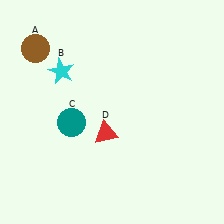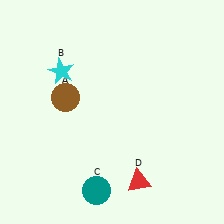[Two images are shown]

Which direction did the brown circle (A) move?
The brown circle (A) moved down.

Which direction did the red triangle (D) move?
The red triangle (D) moved down.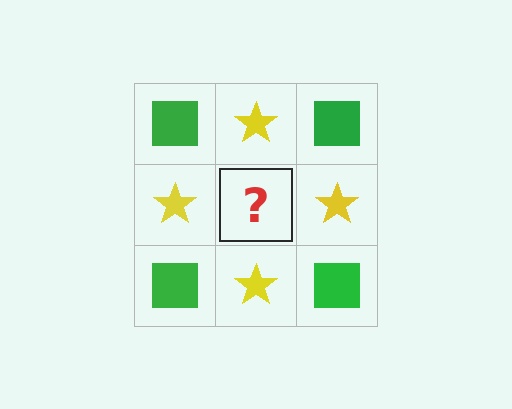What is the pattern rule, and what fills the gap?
The rule is that it alternates green square and yellow star in a checkerboard pattern. The gap should be filled with a green square.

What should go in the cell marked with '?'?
The missing cell should contain a green square.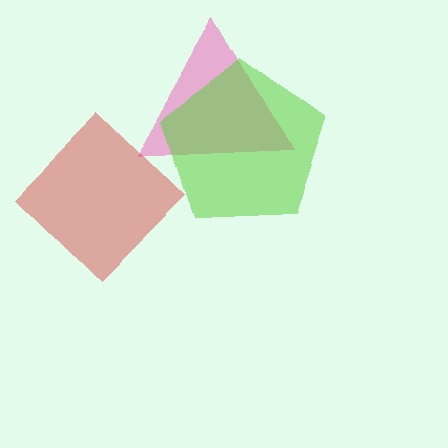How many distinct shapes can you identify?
There are 3 distinct shapes: a pink triangle, a lime pentagon, a red diamond.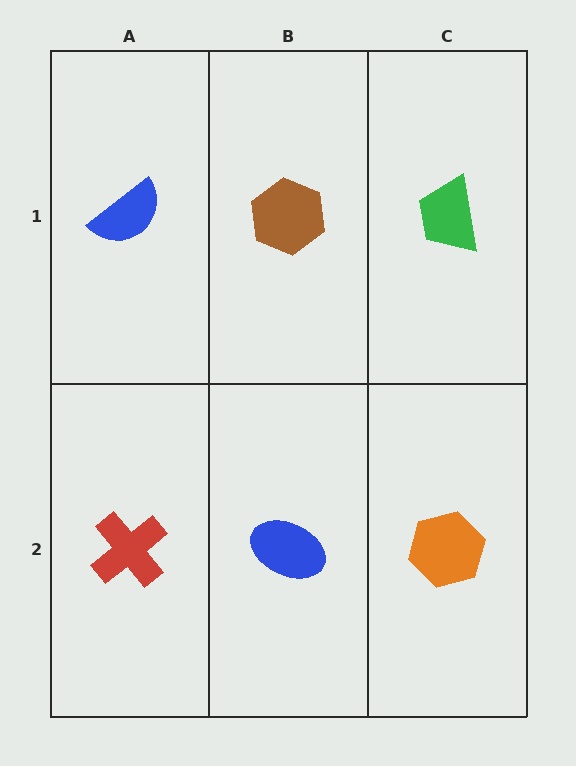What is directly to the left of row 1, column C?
A brown hexagon.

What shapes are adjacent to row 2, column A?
A blue semicircle (row 1, column A), a blue ellipse (row 2, column B).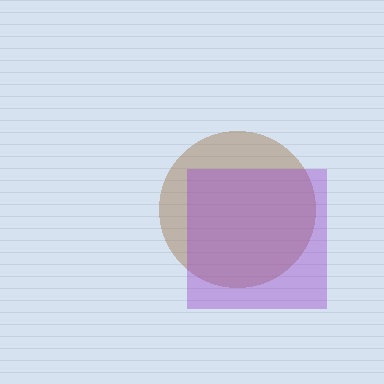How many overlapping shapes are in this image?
There are 2 overlapping shapes in the image.